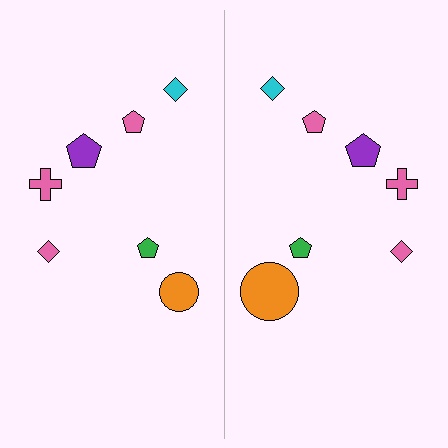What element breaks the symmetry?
The orange circle on the right side has a different size than its mirror counterpart.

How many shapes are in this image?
There are 14 shapes in this image.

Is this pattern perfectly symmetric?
No, the pattern is not perfectly symmetric. The orange circle on the right side has a different size than its mirror counterpart.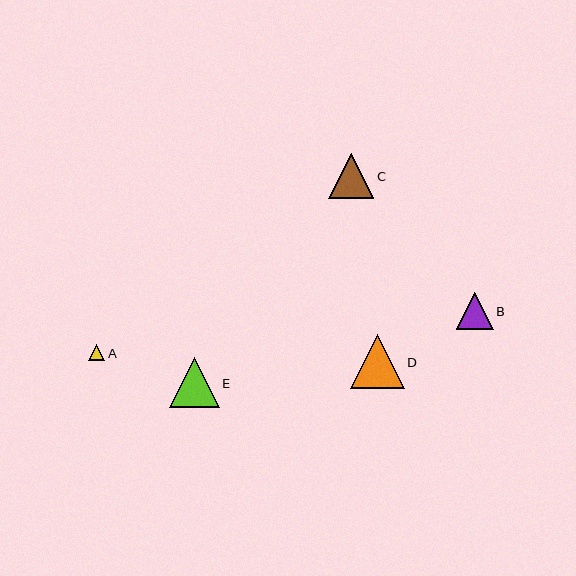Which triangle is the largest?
Triangle D is the largest with a size of approximately 54 pixels.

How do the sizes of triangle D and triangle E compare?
Triangle D and triangle E are approximately the same size.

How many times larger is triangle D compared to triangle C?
Triangle D is approximately 1.2 times the size of triangle C.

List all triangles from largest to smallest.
From largest to smallest: D, E, C, B, A.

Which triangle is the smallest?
Triangle A is the smallest with a size of approximately 16 pixels.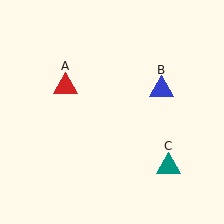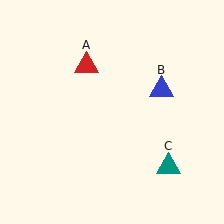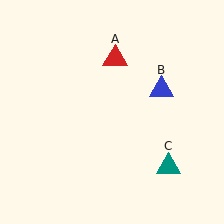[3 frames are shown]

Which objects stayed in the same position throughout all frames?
Blue triangle (object B) and teal triangle (object C) remained stationary.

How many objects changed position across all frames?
1 object changed position: red triangle (object A).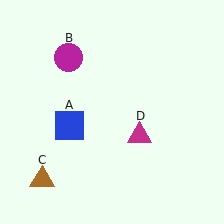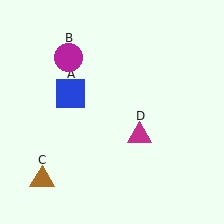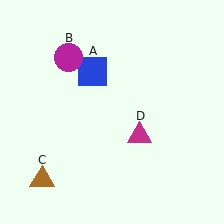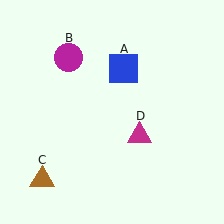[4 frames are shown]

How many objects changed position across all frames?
1 object changed position: blue square (object A).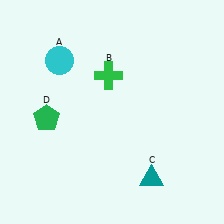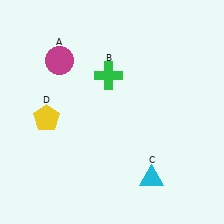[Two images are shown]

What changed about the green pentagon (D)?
In Image 1, D is green. In Image 2, it changed to yellow.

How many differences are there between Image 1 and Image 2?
There are 3 differences between the two images.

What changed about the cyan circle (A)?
In Image 1, A is cyan. In Image 2, it changed to magenta.